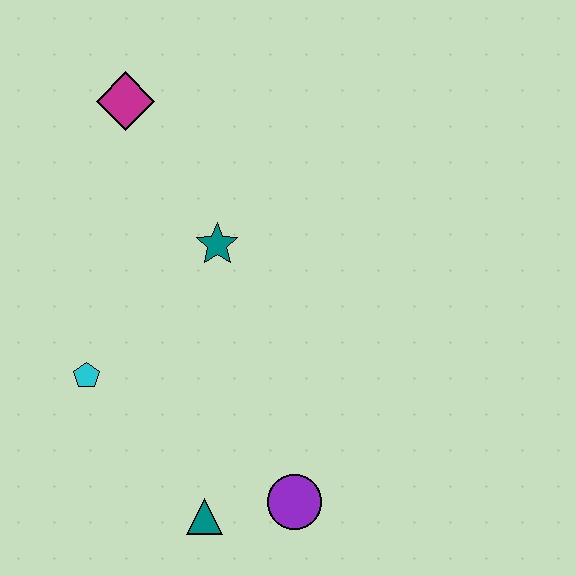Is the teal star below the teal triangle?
No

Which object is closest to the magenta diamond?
The teal star is closest to the magenta diamond.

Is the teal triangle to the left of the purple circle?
Yes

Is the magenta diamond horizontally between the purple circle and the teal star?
No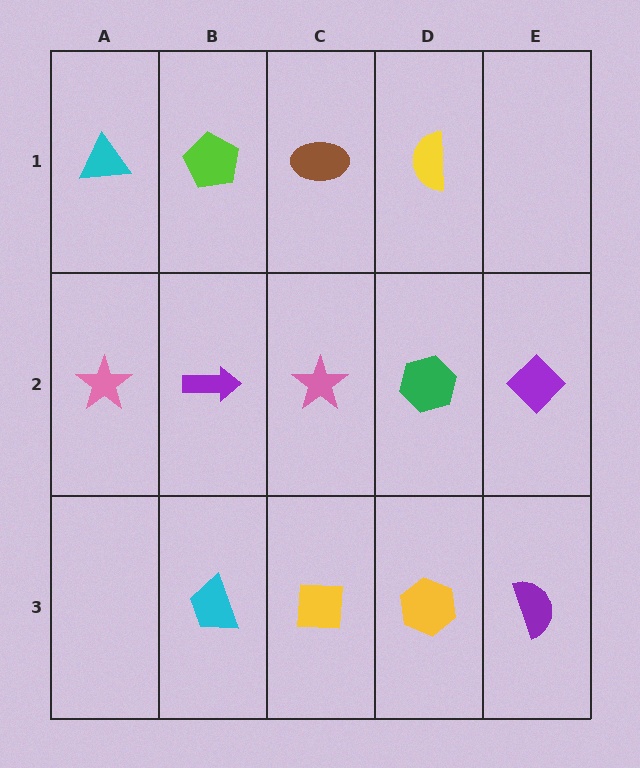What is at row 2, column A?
A pink star.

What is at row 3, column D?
A yellow hexagon.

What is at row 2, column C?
A pink star.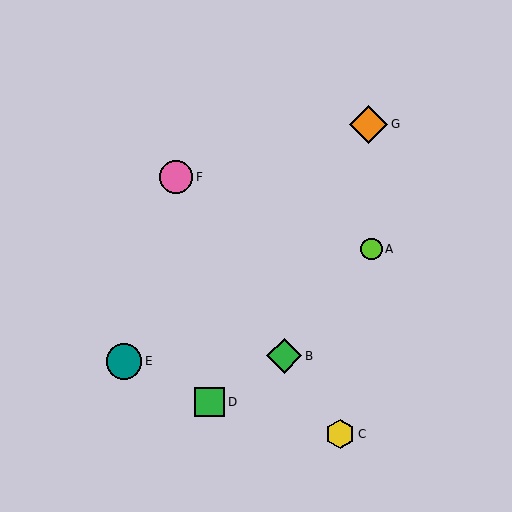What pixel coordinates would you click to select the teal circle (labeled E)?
Click at (124, 361) to select the teal circle E.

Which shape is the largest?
The orange diamond (labeled G) is the largest.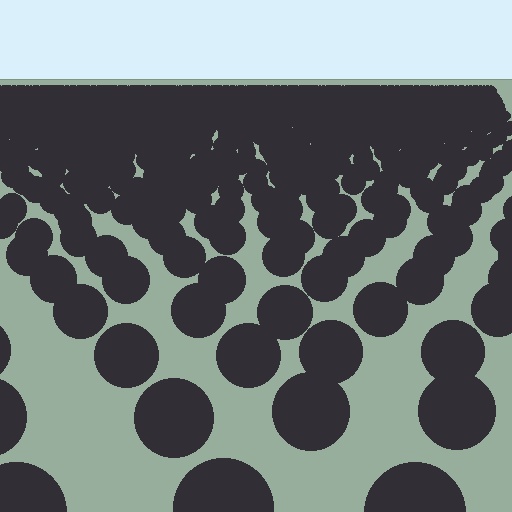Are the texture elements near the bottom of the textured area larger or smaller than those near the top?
Larger. Near the bottom, elements are closer to the viewer and appear at a bigger on-screen size.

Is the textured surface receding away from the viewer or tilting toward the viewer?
The surface is receding away from the viewer. Texture elements get smaller and denser toward the top.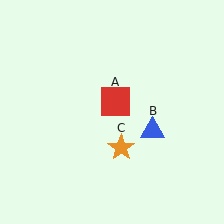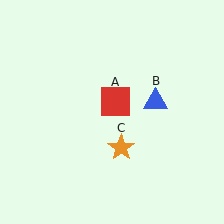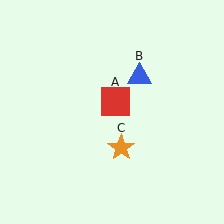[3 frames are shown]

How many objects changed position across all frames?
1 object changed position: blue triangle (object B).